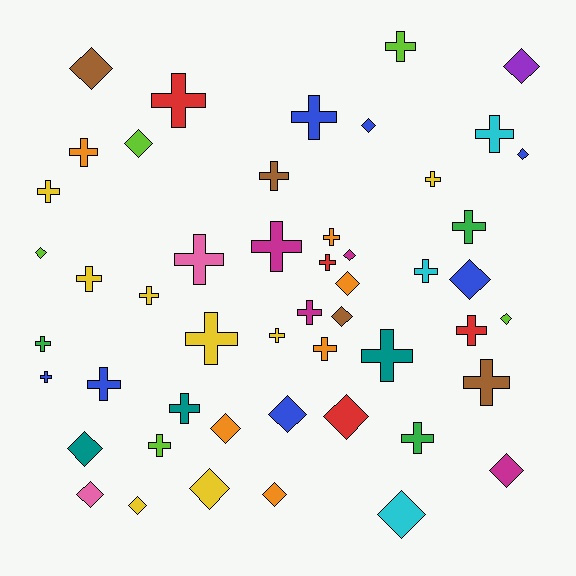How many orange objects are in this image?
There are 6 orange objects.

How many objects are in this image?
There are 50 objects.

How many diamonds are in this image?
There are 21 diamonds.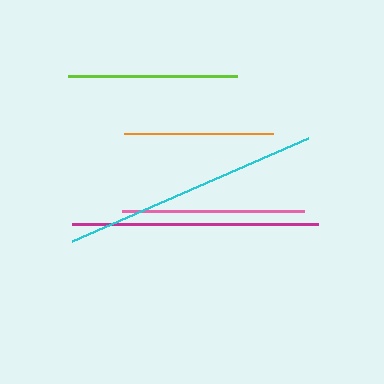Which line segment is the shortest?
The orange line is the shortest at approximately 149 pixels.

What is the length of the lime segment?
The lime segment is approximately 169 pixels long.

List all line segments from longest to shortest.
From longest to shortest: cyan, magenta, pink, lime, orange.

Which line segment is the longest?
The cyan line is the longest at approximately 258 pixels.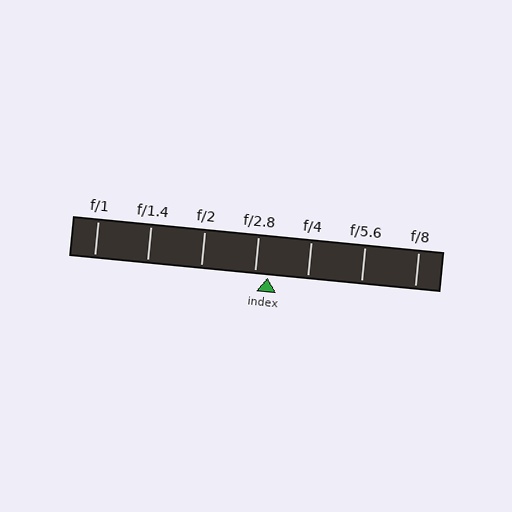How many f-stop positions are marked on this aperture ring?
There are 7 f-stop positions marked.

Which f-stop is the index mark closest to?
The index mark is closest to f/2.8.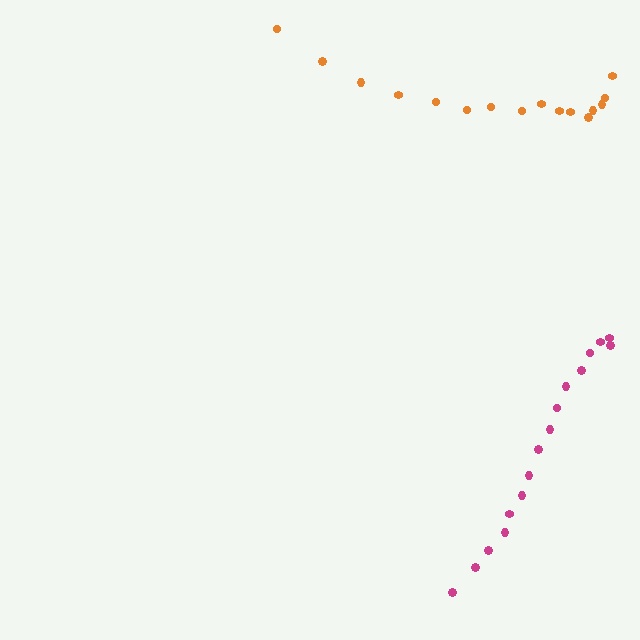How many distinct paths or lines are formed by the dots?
There are 2 distinct paths.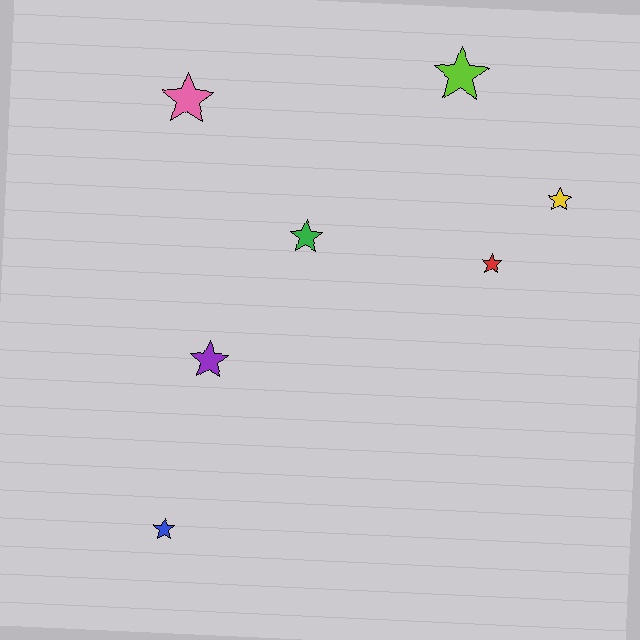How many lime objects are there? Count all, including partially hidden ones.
There is 1 lime object.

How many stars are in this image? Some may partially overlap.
There are 7 stars.